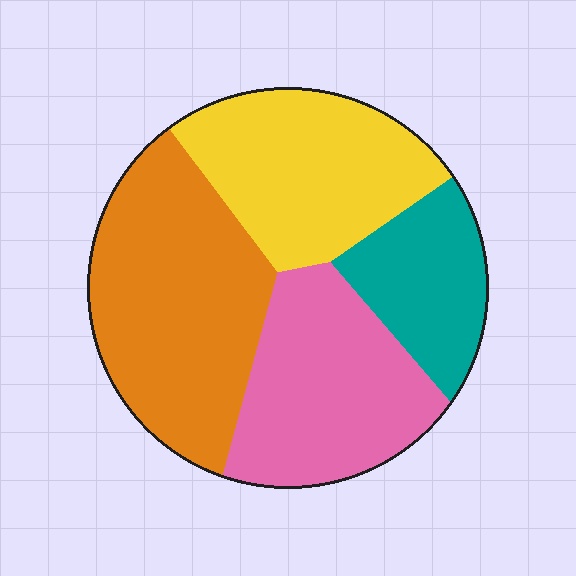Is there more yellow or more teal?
Yellow.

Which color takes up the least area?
Teal, at roughly 15%.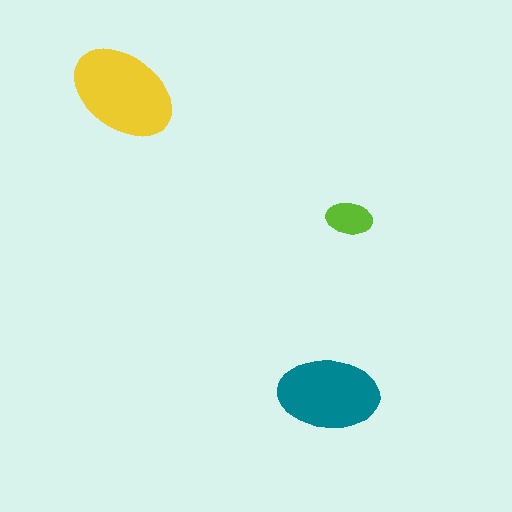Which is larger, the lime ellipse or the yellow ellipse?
The yellow one.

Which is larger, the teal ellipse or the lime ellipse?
The teal one.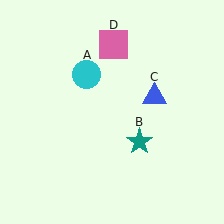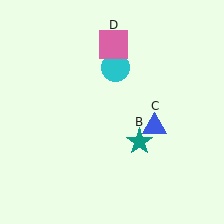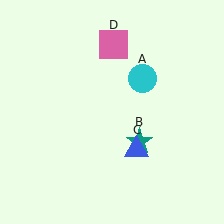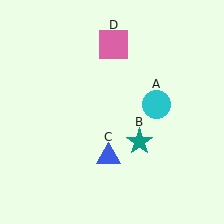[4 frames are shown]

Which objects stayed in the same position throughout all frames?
Teal star (object B) and pink square (object D) remained stationary.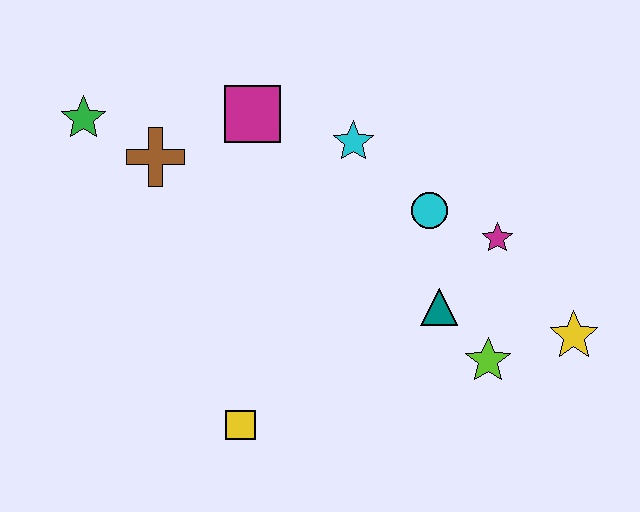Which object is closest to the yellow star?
The lime star is closest to the yellow star.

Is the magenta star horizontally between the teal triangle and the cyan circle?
No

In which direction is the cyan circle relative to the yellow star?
The cyan circle is to the left of the yellow star.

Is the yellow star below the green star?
Yes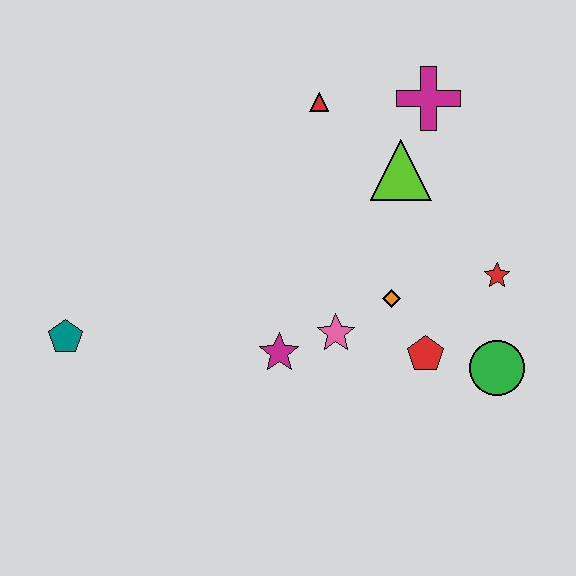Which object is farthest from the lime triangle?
The teal pentagon is farthest from the lime triangle.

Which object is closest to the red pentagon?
The orange diamond is closest to the red pentagon.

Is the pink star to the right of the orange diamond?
No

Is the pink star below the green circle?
No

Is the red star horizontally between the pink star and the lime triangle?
No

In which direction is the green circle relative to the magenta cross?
The green circle is below the magenta cross.